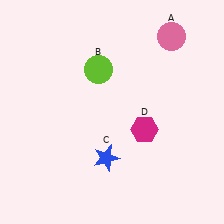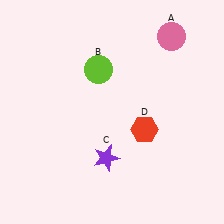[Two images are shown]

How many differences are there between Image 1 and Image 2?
There are 2 differences between the two images.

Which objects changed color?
C changed from blue to purple. D changed from magenta to red.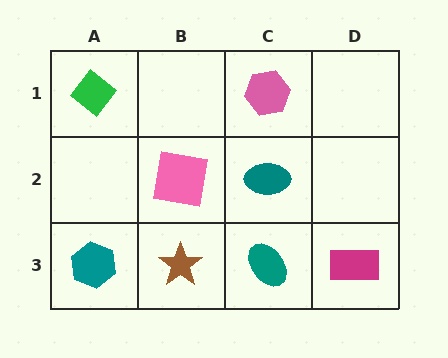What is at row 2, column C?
A teal ellipse.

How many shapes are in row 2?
2 shapes.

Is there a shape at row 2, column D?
No, that cell is empty.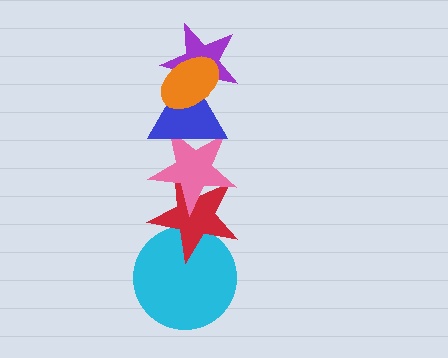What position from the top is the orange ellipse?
The orange ellipse is 1st from the top.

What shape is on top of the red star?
The pink star is on top of the red star.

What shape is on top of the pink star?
The blue triangle is on top of the pink star.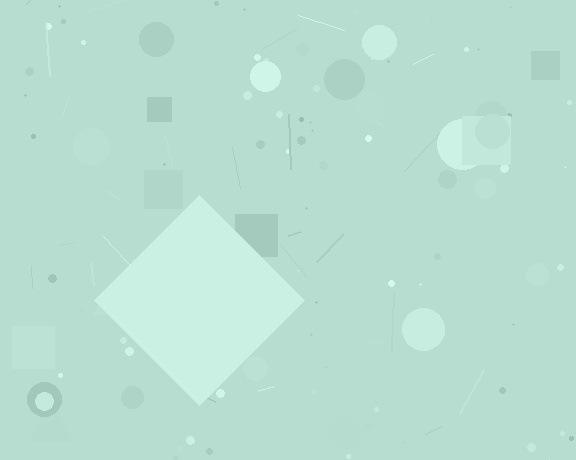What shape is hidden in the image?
A diamond is hidden in the image.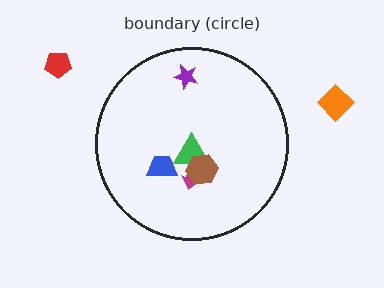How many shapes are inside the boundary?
5 inside, 2 outside.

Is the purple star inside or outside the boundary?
Inside.